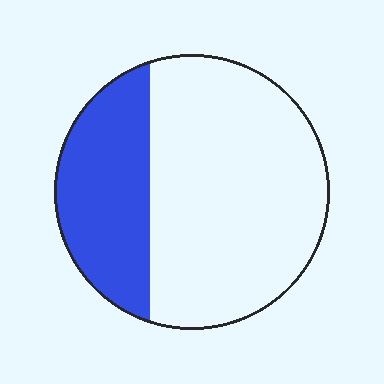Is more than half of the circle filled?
No.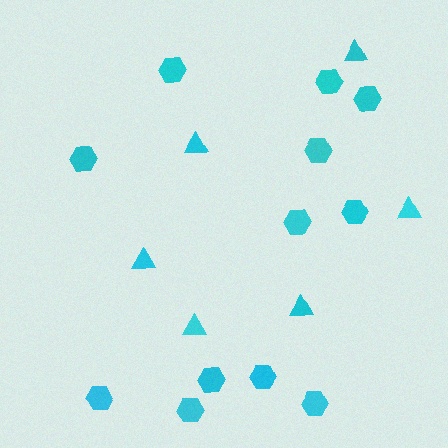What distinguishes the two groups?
There are 2 groups: one group of triangles (6) and one group of hexagons (12).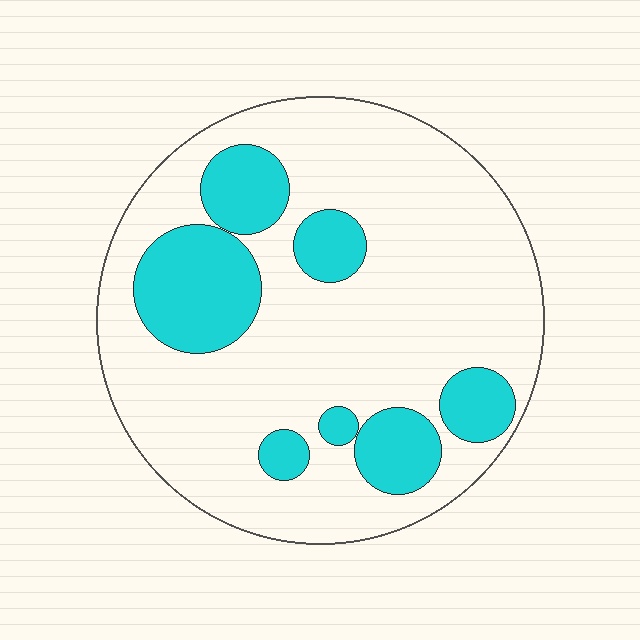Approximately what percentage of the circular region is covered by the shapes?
Approximately 25%.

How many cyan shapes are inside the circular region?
7.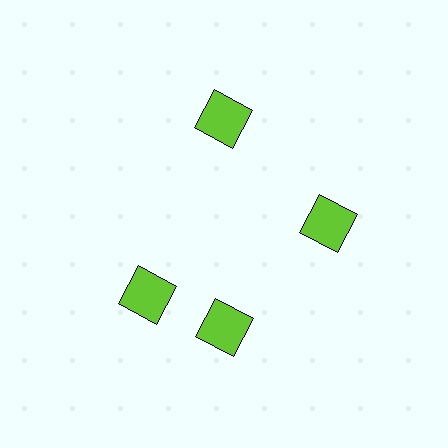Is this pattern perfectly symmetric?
No. The 4 lime squares are arranged in a ring, but one element near the 9 o'clock position is rotated out of alignment along the ring, breaking the 4-fold rotational symmetry.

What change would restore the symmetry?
The symmetry would be restored by rotating it back into even spacing with its neighbors so that all 4 squares sit at equal angles and equal distance from the center.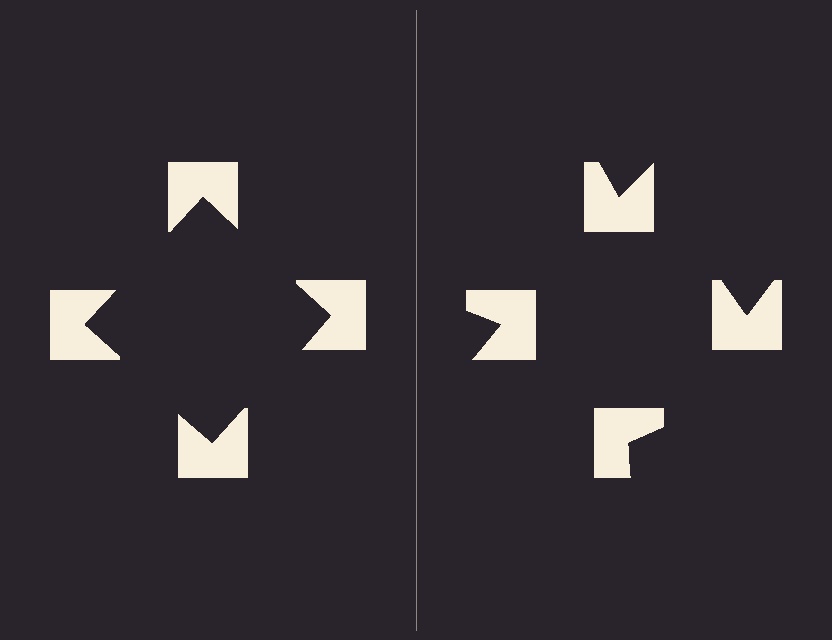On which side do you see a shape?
An illusory square appears on the left side. On the right side the wedge cuts are rotated, so no coherent shape forms.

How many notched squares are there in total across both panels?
8 — 4 on each side.